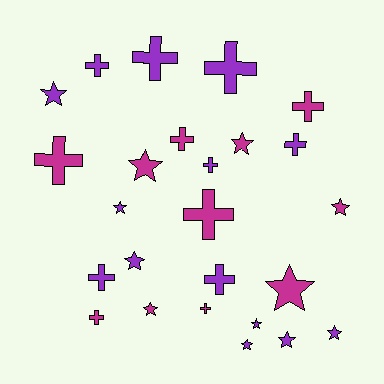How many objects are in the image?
There are 25 objects.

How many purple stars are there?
There are 7 purple stars.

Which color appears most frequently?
Purple, with 14 objects.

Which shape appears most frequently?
Cross, with 13 objects.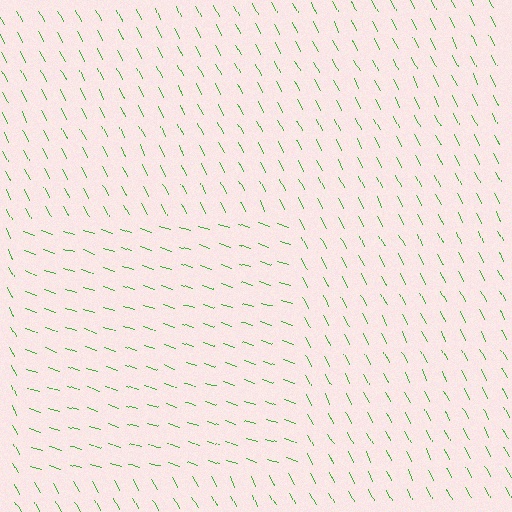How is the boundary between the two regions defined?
The boundary is defined purely by a change in line orientation (approximately 45 degrees difference). All lines are the same color and thickness.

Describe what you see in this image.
The image is filled with small green line segments. A rectangle region in the image has lines oriented differently from the surrounding lines, creating a visible texture boundary.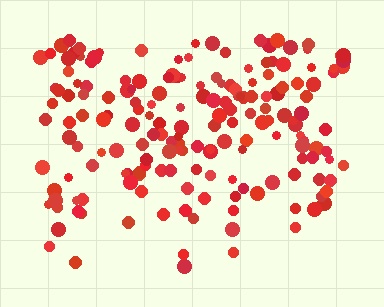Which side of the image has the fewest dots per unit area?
The bottom.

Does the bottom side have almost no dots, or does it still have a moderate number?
Still a moderate number, just noticeably fewer than the top.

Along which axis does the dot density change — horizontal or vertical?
Vertical.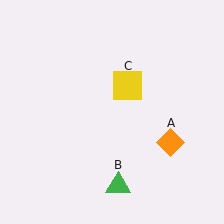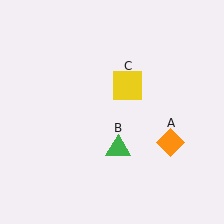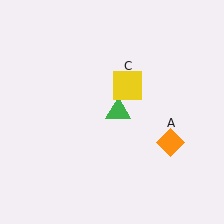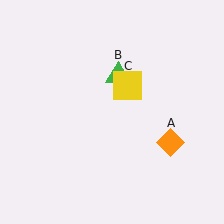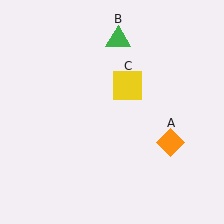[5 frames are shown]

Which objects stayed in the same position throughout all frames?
Orange diamond (object A) and yellow square (object C) remained stationary.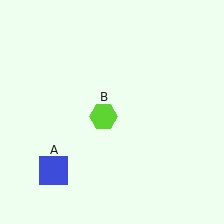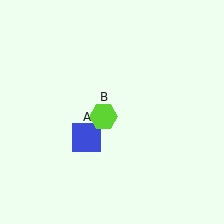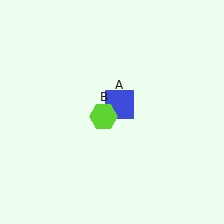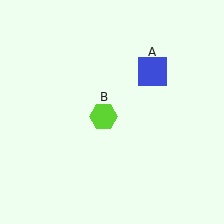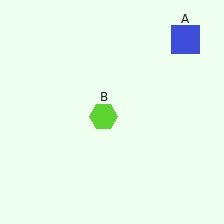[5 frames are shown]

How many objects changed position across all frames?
1 object changed position: blue square (object A).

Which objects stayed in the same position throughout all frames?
Lime hexagon (object B) remained stationary.